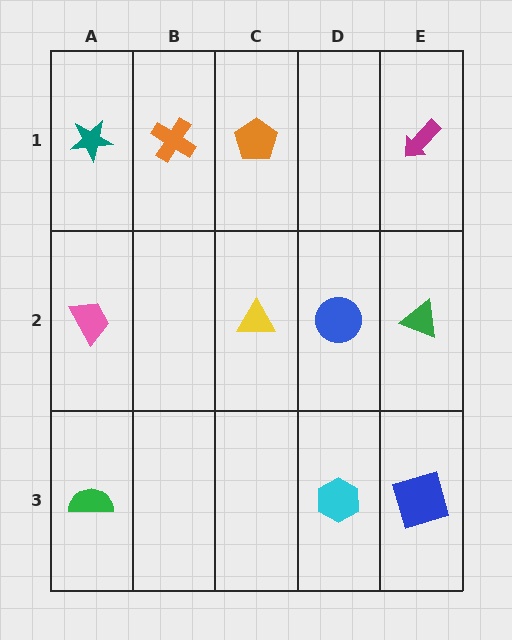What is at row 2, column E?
A green triangle.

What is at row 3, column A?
A green semicircle.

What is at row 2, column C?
A yellow triangle.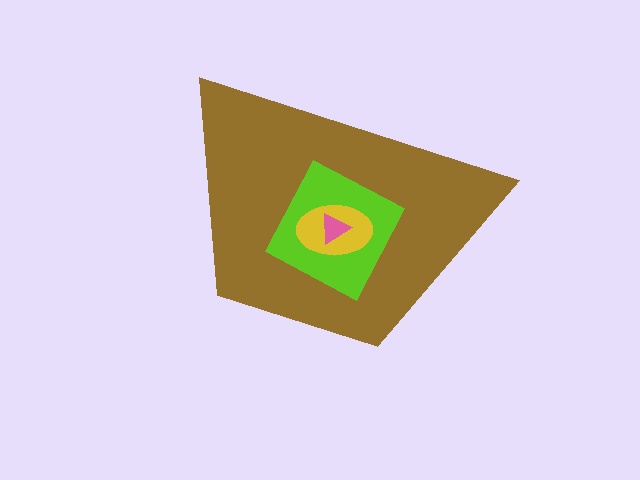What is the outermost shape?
The brown trapezoid.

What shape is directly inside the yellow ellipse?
The pink triangle.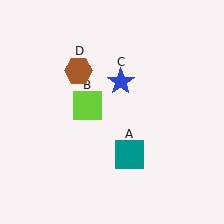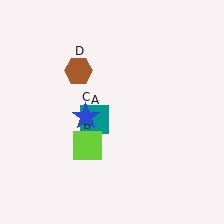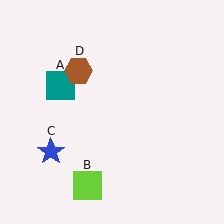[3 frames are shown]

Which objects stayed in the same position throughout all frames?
Brown hexagon (object D) remained stationary.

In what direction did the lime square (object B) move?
The lime square (object B) moved down.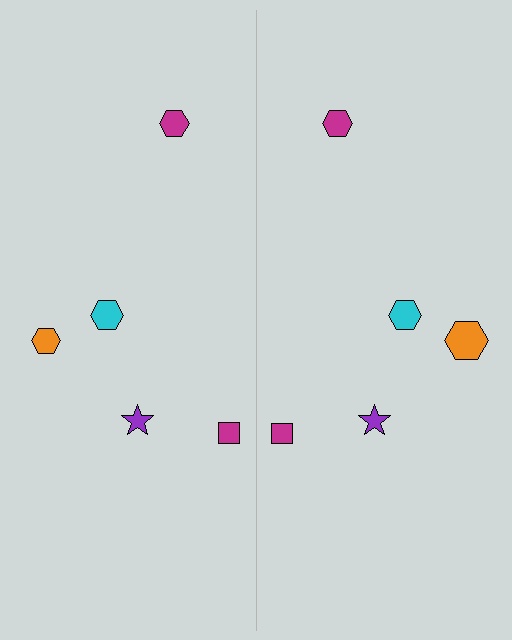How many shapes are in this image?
There are 10 shapes in this image.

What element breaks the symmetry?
The orange hexagon on the right side has a different size than its mirror counterpart.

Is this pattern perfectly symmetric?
No, the pattern is not perfectly symmetric. The orange hexagon on the right side has a different size than its mirror counterpart.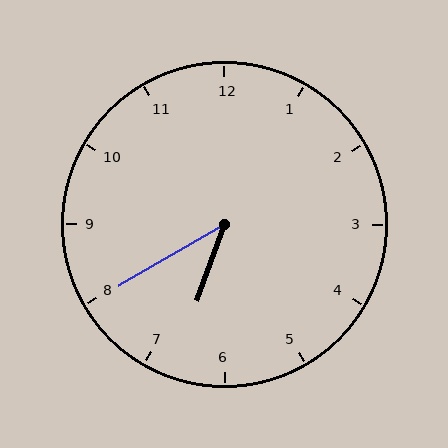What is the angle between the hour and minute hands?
Approximately 40 degrees.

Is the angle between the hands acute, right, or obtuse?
It is acute.